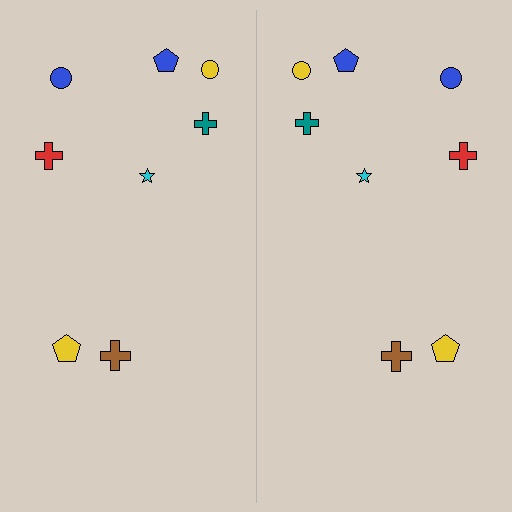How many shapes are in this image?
There are 16 shapes in this image.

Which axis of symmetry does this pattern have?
The pattern has a vertical axis of symmetry running through the center of the image.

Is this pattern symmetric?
Yes, this pattern has bilateral (reflection) symmetry.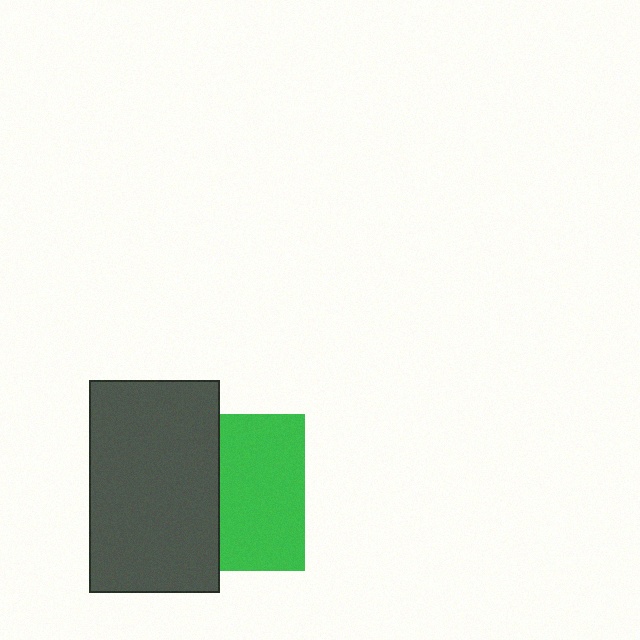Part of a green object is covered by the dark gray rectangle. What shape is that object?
It is a square.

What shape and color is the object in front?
The object in front is a dark gray rectangle.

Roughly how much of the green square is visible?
About half of it is visible (roughly 54%).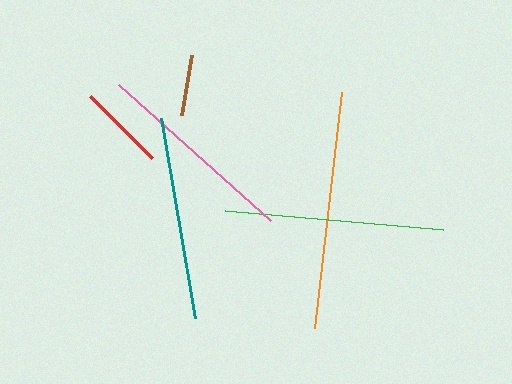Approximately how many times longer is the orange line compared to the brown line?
The orange line is approximately 3.9 times the length of the brown line.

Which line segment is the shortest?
The brown line is the shortest at approximately 61 pixels.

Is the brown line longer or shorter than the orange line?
The orange line is longer than the brown line.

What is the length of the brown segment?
The brown segment is approximately 61 pixels long.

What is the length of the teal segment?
The teal segment is approximately 203 pixels long.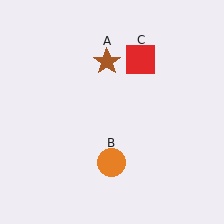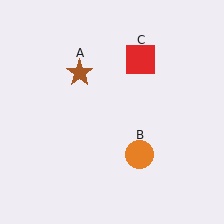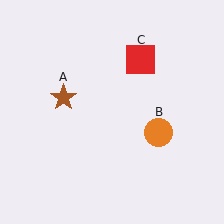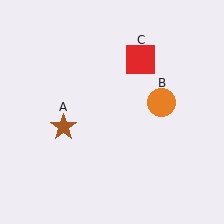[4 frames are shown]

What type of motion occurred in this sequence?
The brown star (object A), orange circle (object B) rotated counterclockwise around the center of the scene.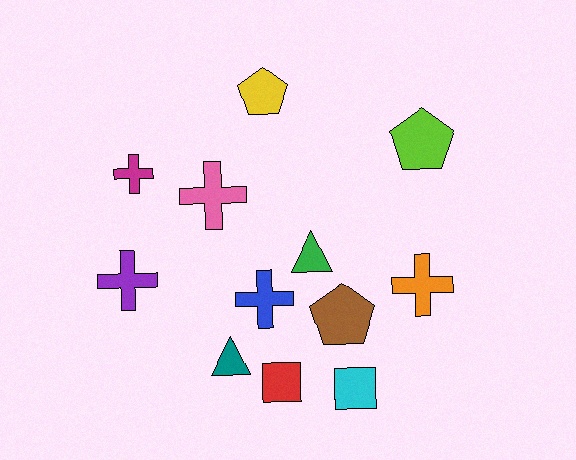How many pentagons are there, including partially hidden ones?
There are 3 pentagons.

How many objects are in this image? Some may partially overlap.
There are 12 objects.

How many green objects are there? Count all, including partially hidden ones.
There is 1 green object.